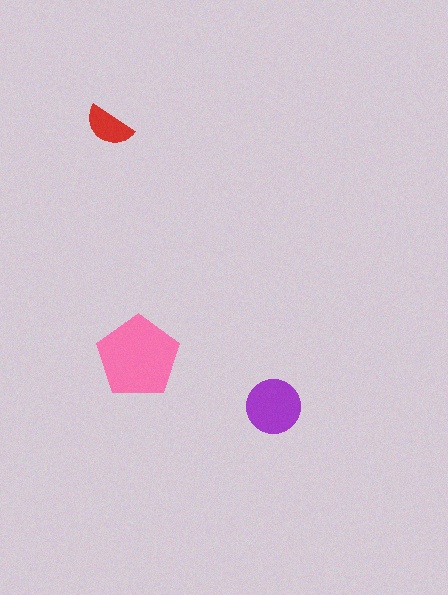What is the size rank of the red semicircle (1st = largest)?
3rd.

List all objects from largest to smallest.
The pink pentagon, the purple circle, the red semicircle.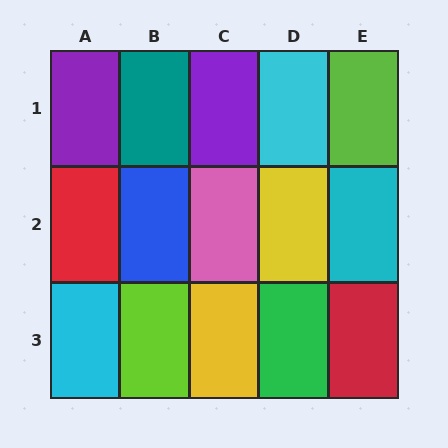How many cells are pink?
1 cell is pink.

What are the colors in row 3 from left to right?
Cyan, lime, yellow, green, red.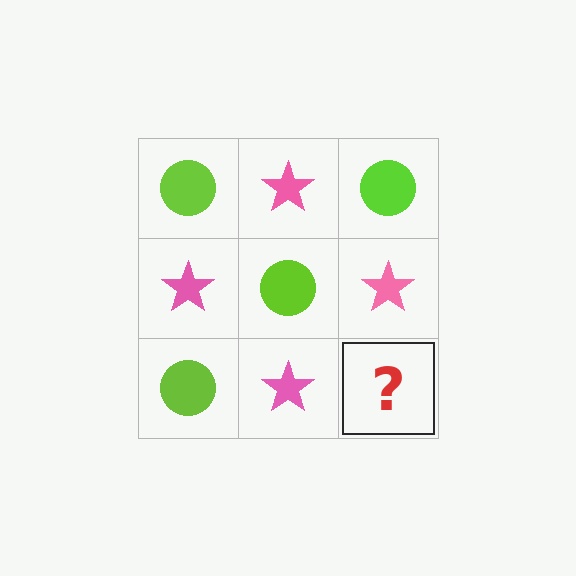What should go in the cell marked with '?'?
The missing cell should contain a lime circle.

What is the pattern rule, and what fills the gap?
The rule is that it alternates lime circle and pink star in a checkerboard pattern. The gap should be filled with a lime circle.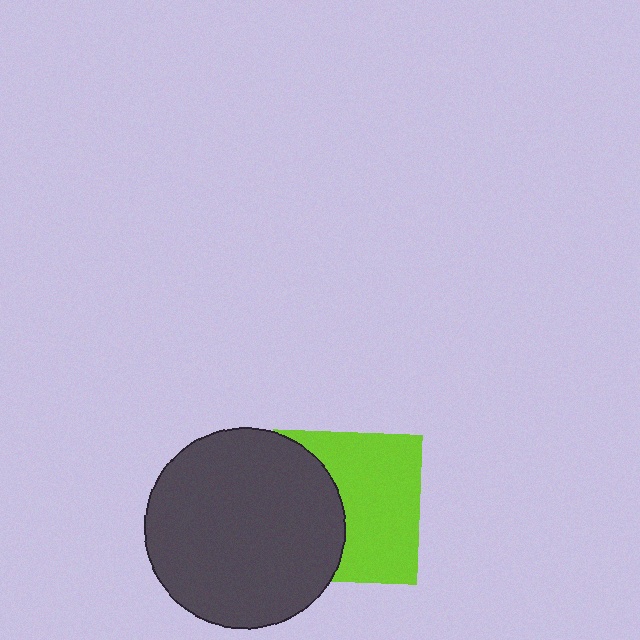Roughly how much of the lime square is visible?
About half of it is visible (roughly 59%).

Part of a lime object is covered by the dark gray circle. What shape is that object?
It is a square.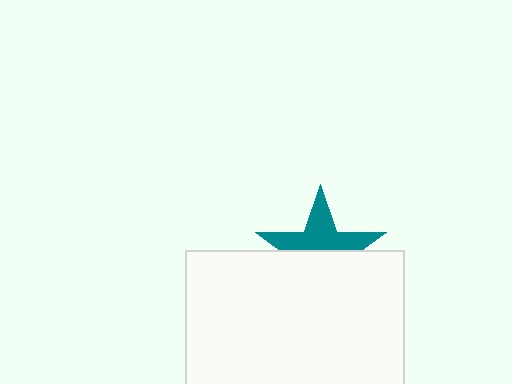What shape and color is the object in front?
The object in front is a white rectangle.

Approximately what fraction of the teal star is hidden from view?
Roughly 51% of the teal star is hidden behind the white rectangle.